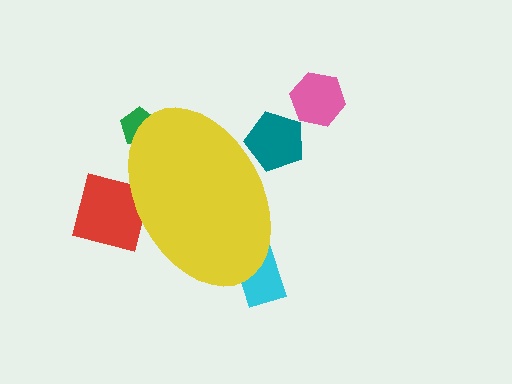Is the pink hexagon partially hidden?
No, the pink hexagon is fully visible.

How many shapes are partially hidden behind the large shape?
4 shapes are partially hidden.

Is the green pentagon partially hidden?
Yes, the green pentagon is partially hidden behind the yellow ellipse.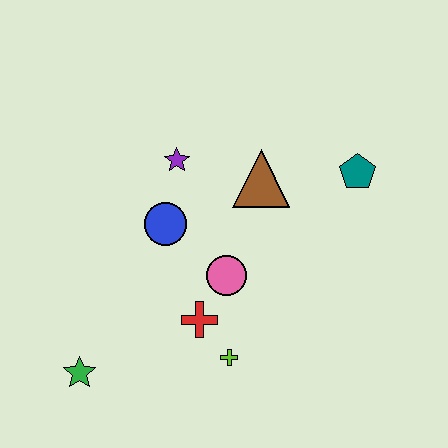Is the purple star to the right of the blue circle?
Yes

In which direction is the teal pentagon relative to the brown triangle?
The teal pentagon is to the right of the brown triangle.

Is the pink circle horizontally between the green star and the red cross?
No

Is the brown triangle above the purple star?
No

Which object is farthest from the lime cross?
The teal pentagon is farthest from the lime cross.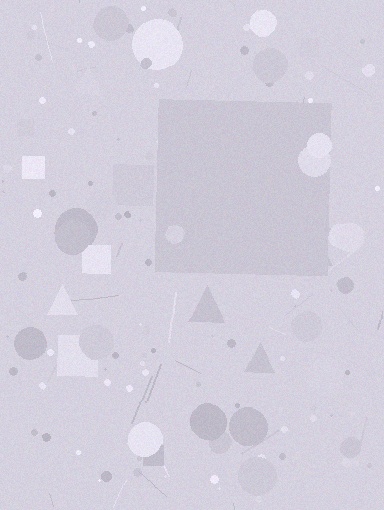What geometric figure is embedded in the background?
A square is embedded in the background.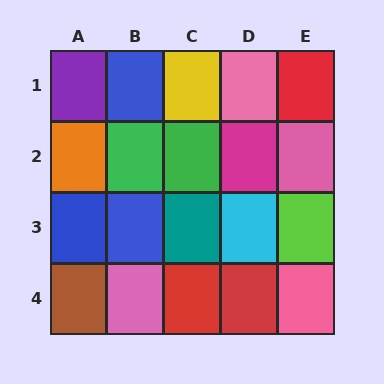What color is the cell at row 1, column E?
Red.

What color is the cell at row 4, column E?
Pink.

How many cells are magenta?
1 cell is magenta.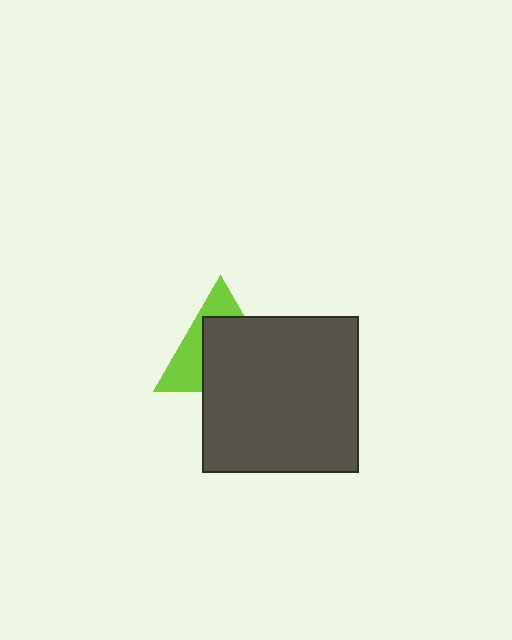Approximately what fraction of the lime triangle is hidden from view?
Roughly 62% of the lime triangle is hidden behind the dark gray square.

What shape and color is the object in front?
The object in front is a dark gray square.